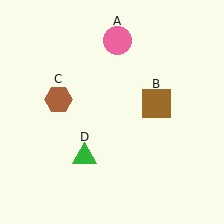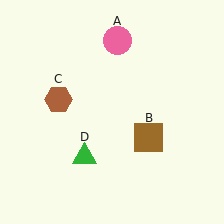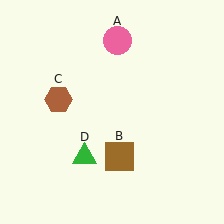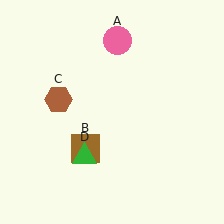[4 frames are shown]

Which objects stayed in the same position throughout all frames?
Pink circle (object A) and brown hexagon (object C) and green triangle (object D) remained stationary.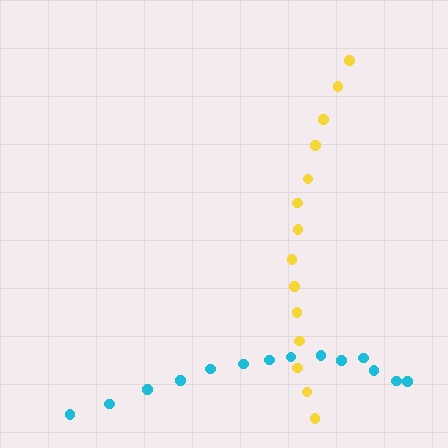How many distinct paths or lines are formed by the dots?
There are 2 distinct paths.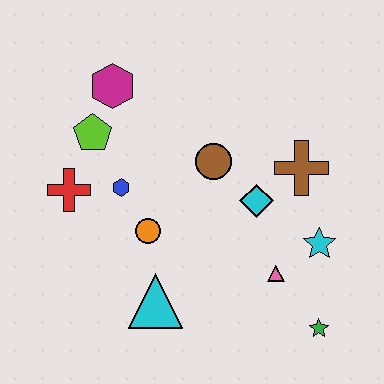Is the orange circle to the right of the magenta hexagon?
Yes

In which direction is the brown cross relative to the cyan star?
The brown cross is above the cyan star.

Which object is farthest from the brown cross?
The red cross is farthest from the brown cross.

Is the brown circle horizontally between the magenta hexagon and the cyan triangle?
No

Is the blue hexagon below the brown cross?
Yes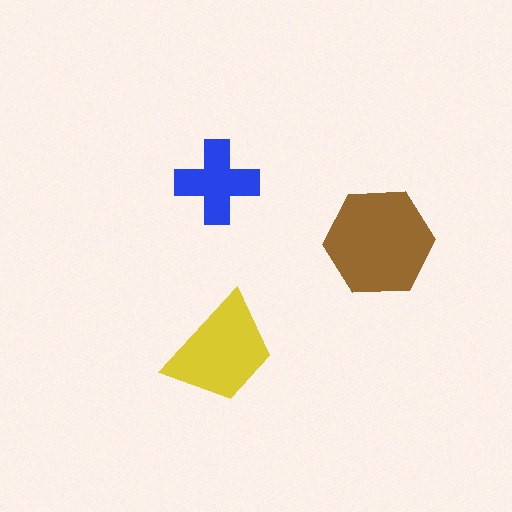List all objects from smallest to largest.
The blue cross, the yellow trapezoid, the brown hexagon.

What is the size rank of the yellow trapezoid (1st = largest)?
2nd.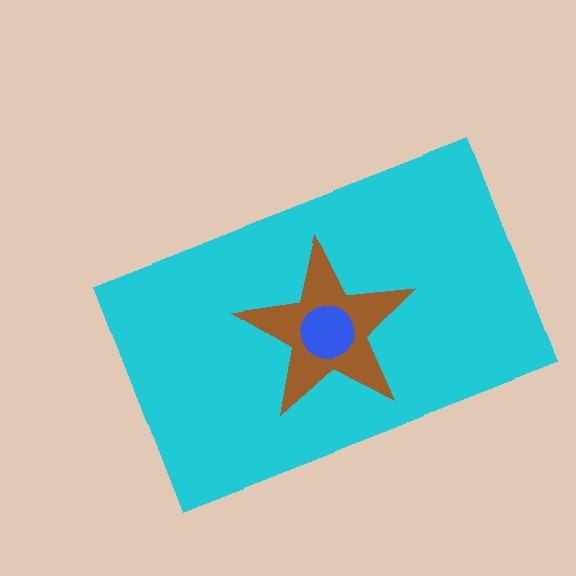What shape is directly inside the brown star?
The blue circle.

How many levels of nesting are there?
3.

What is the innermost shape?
The blue circle.